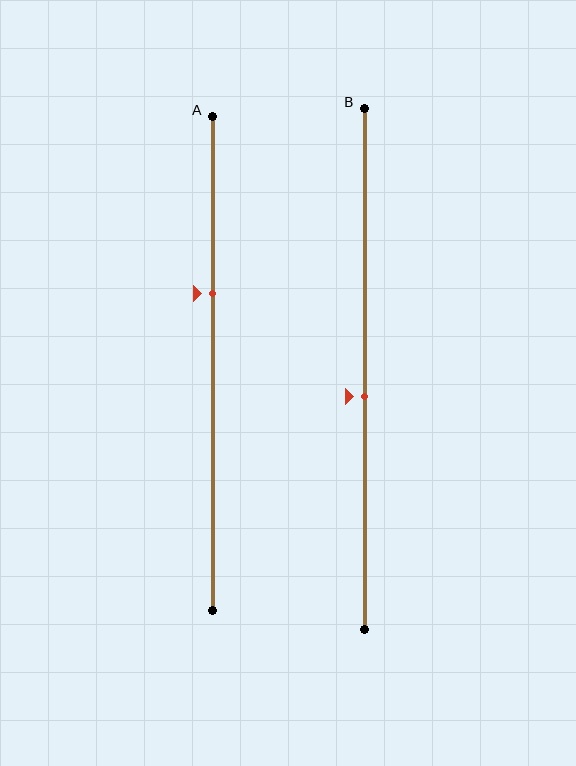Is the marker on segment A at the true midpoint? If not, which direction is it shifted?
No, the marker on segment A is shifted upward by about 14% of the segment length.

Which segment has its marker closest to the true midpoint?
Segment B has its marker closest to the true midpoint.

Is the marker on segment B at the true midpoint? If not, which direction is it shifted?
No, the marker on segment B is shifted downward by about 5% of the segment length.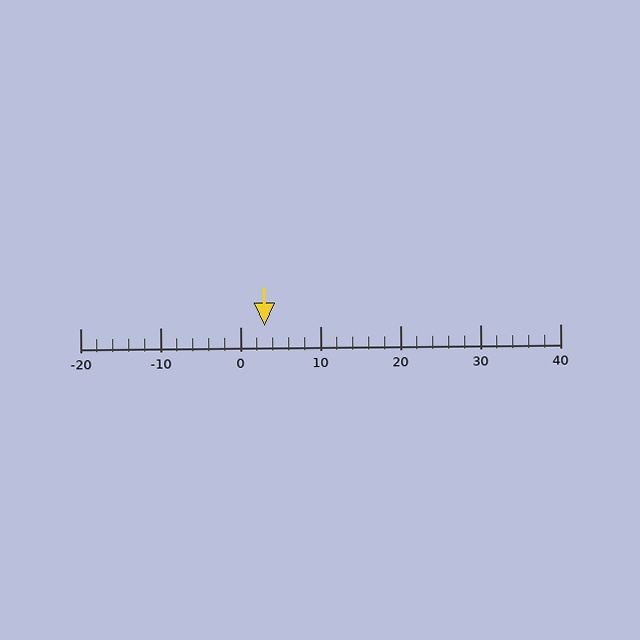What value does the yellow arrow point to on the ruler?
The yellow arrow points to approximately 3.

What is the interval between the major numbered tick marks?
The major tick marks are spaced 10 units apart.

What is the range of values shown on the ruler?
The ruler shows values from -20 to 40.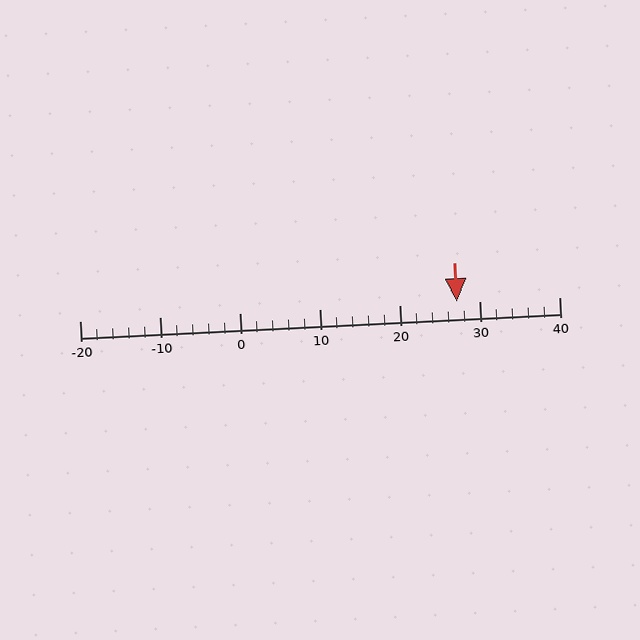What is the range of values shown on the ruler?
The ruler shows values from -20 to 40.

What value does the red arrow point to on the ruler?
The red arrow points to approximately 27.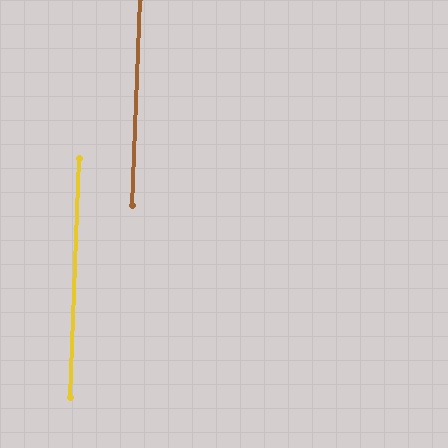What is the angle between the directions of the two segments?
Approximately 0 degrees.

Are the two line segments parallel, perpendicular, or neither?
Parallel — their directions differ by only 0.0°.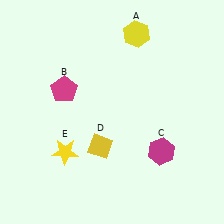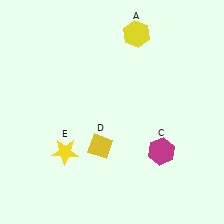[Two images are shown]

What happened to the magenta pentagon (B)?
The magenta pentagon (B) was removed in Image 2. It was in the top-left area of Image 1.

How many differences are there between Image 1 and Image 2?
There is 1 difference between the two images.